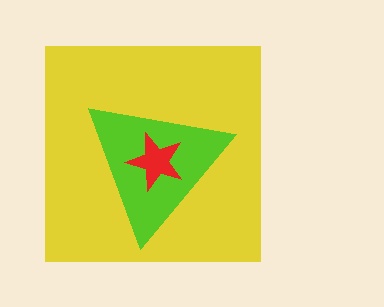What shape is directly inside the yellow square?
The lime triangle.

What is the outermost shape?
The yellow square.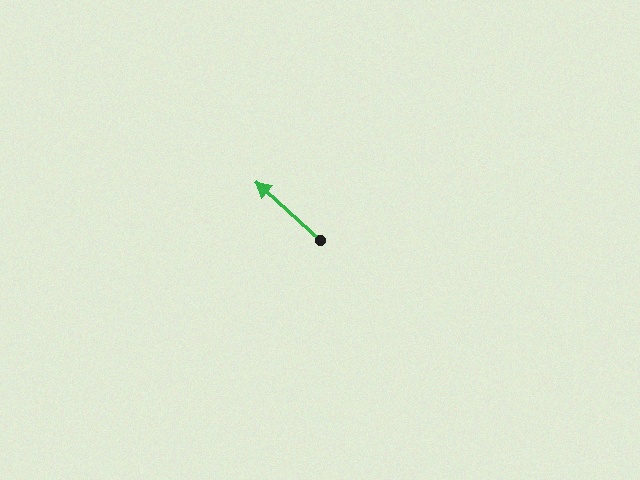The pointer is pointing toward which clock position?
Roughly 10 o'clock.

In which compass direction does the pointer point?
Northwest.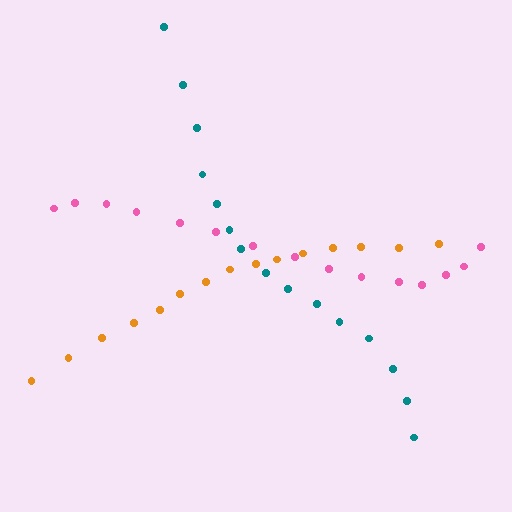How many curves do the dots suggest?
There are 3 distinct paths.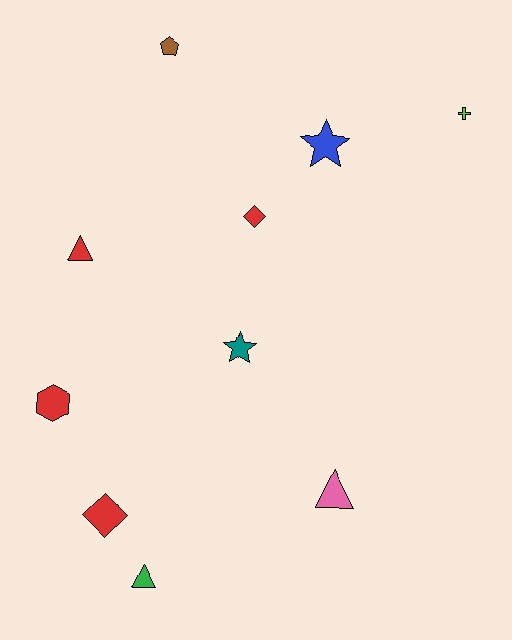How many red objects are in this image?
There are 4 red objects.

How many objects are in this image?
There are 10 objects.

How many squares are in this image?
There are no squares.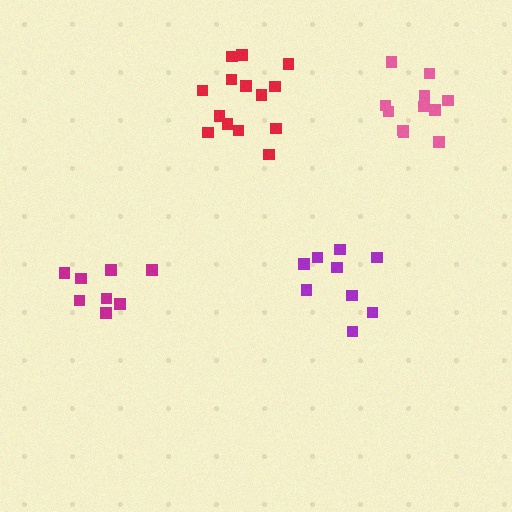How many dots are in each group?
Group 1: 8 dots, Group 2: 9 dots, Group 3: 11 dots, Group 4: 14 dots (42 total).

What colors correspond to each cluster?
The clusters are colored: magenta, purple, pink, red.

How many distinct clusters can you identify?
There are 4 distinct clusters.